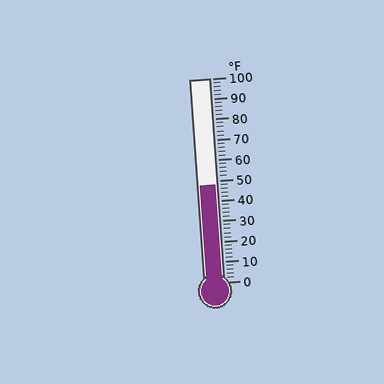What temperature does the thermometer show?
The thermometer shows approximately 48°F.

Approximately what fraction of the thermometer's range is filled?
The thermometer is filled to approximately 50% of its range.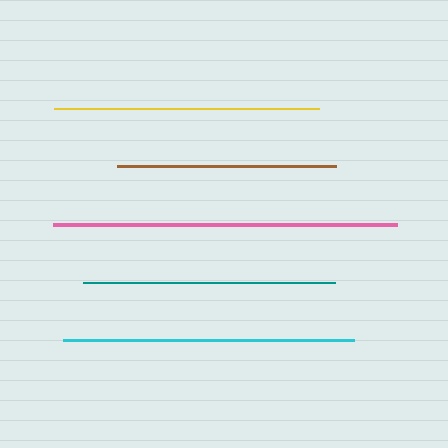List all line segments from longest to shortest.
From longest to shortest: pink, cyan, yellow, teal, brown.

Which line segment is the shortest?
The brown line is the shortest at approximately 219 pixels.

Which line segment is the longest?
The pink line is the longest at approximately 344 pixels.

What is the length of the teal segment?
The teal segment is approximately 252 pixels long.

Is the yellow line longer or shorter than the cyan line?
The cyan line is longer than the yellow line.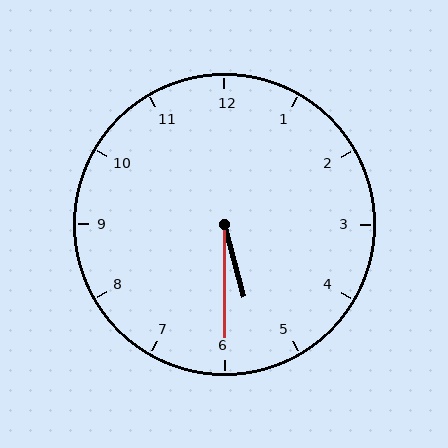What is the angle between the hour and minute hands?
Approximately 15 degrees.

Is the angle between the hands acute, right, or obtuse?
It is acute.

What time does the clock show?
5:30.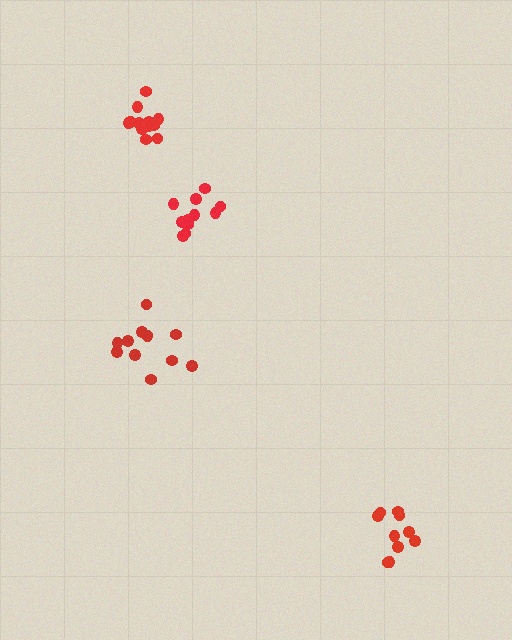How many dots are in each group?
Group 1: 10 dots, Group 2: 12 dots, Group 3: 11 dots, Group 4: 12 dots (45 total).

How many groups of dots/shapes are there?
There are 4 groups.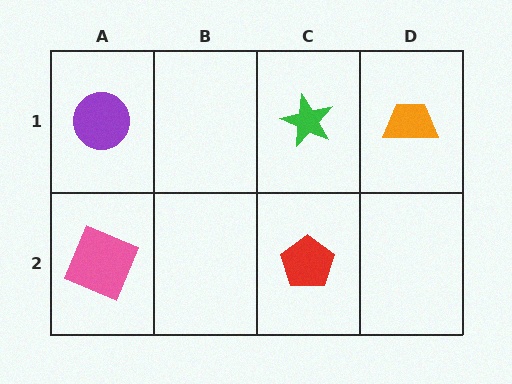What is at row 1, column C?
A green star.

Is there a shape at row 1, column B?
No, that cell is empty.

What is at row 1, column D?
An orange trapezoid.